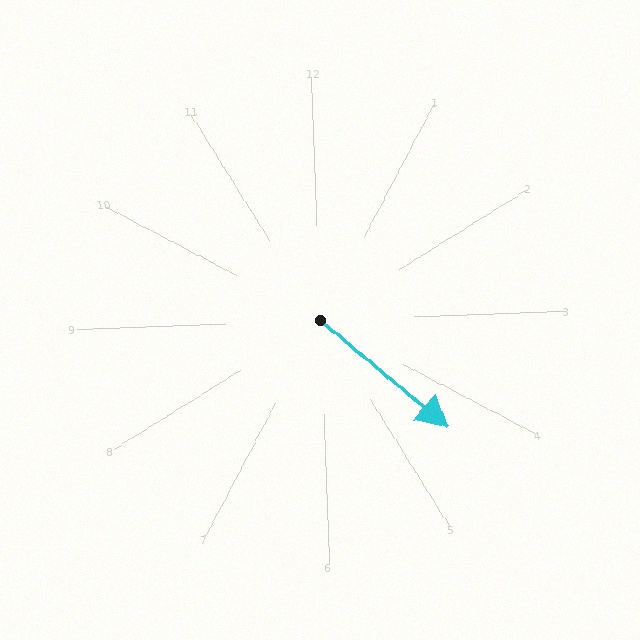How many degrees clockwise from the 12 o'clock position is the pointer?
Approximately 132 degrees.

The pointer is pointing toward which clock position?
Roughly 4 o'clock.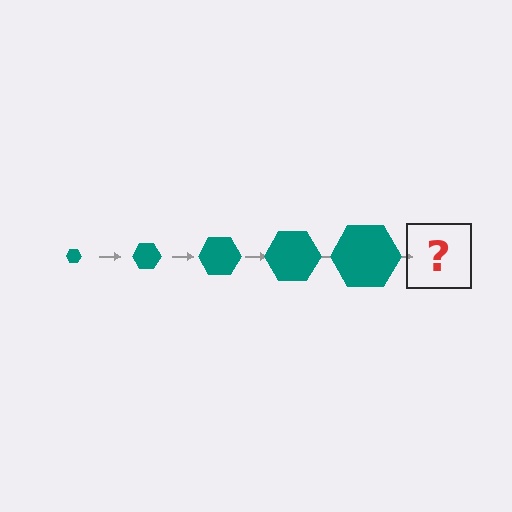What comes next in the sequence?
The next element should be a teal hexagon, larger than the previous one.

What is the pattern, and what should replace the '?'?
The pattern is that the hexagon gets progressively larger each step. The '?' should be a teal hexagon, larger than the previous one.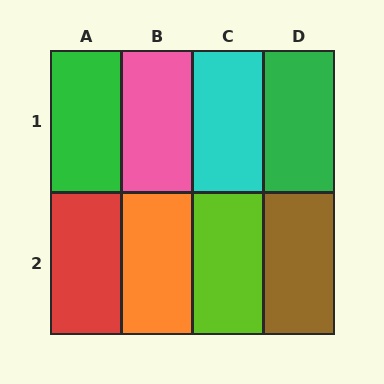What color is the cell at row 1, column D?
Green.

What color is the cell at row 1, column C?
Cyan.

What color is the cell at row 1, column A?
Green.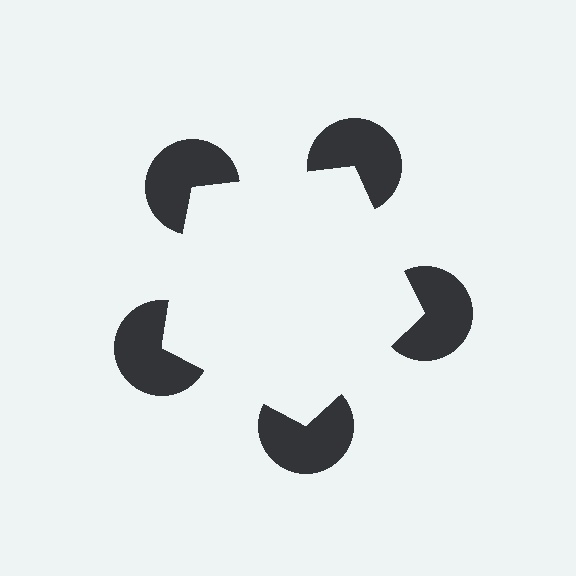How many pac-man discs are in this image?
There are 5 — one at each vertex of the illusory pentagon.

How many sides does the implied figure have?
5 sides.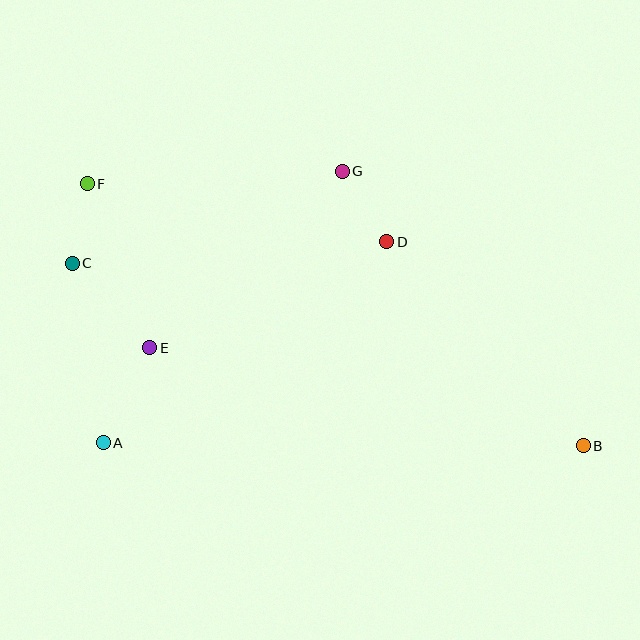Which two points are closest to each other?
Points C and F are closest to each other.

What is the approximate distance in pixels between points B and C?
The distance between B and C is approximately 543 pixels.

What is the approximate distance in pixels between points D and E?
The distance between D and E is approximately 260 pixels.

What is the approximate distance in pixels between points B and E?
The distance between B and E is approximately 445 pixels.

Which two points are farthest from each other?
Points B and F are farthest from each other.